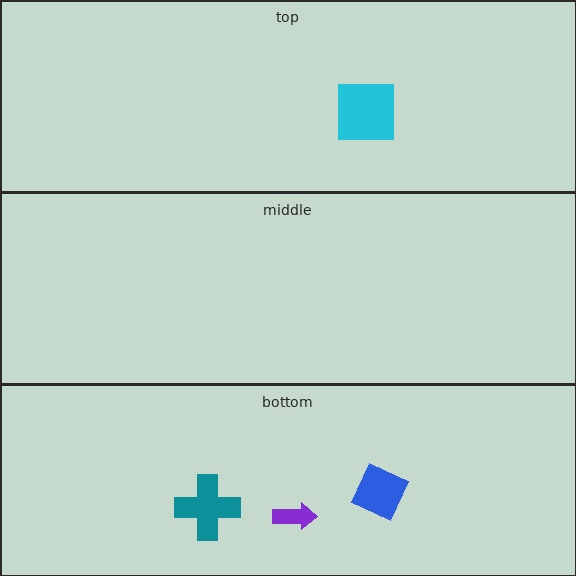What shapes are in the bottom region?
The purple arrow, the blue diamond, the teal cross.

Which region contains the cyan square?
The top region.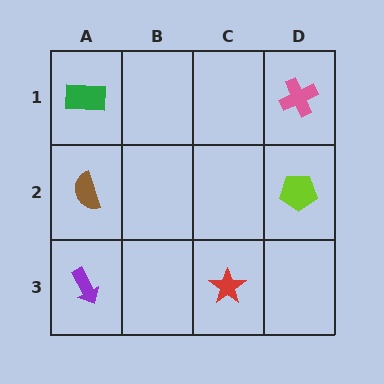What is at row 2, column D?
A lime pentagon.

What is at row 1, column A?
A green rectangle.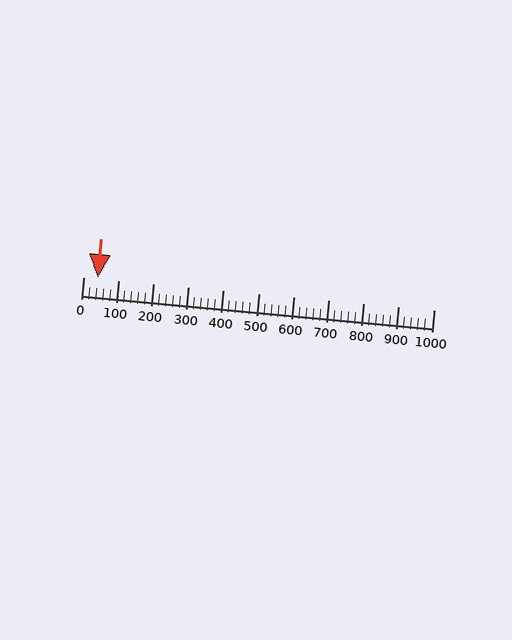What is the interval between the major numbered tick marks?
The major tick marks are spaced 100 units apart.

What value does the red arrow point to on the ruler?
The red arrow points to approximately 40.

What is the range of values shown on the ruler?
The ruler shows values from 0 to 1000.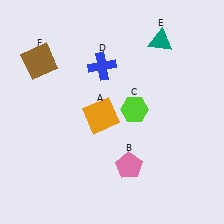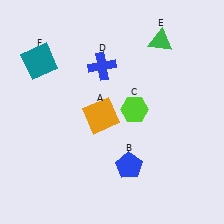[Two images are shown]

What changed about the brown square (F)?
In Image 1, F is brown. In Image 2, it changed to teal.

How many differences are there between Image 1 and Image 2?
There are 3 differences between the two images.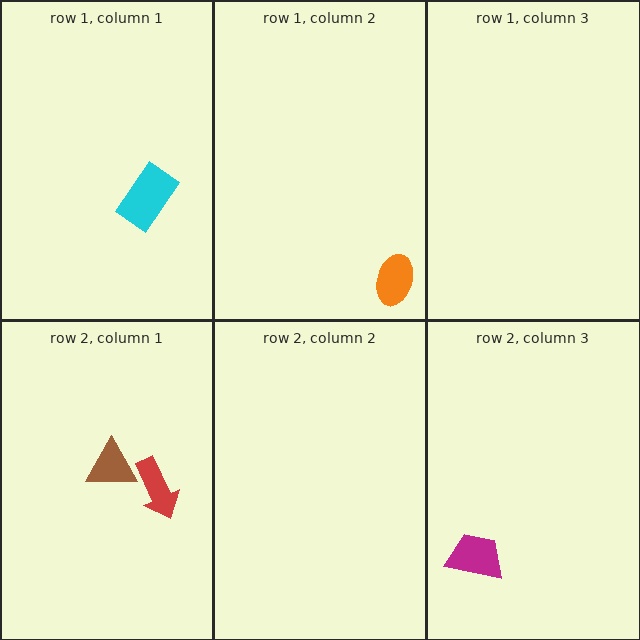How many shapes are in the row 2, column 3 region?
1.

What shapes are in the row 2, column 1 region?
The red arrow, the brown triangle.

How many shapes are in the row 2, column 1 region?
2.